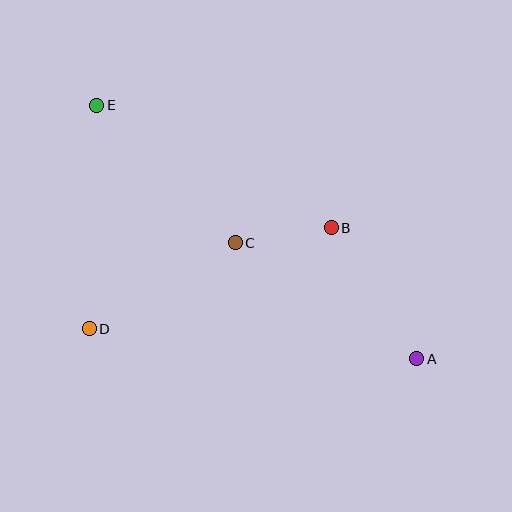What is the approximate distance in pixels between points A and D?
The distance between A and D is approximately 329 pixels.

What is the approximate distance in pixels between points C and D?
The distance between C and D is approximately 170 pixels.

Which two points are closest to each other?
Points B and C are closest to each other.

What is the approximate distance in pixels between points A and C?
The distance between A and C is approximately 215 pixels.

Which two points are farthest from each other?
Points A and E are farthest from each other.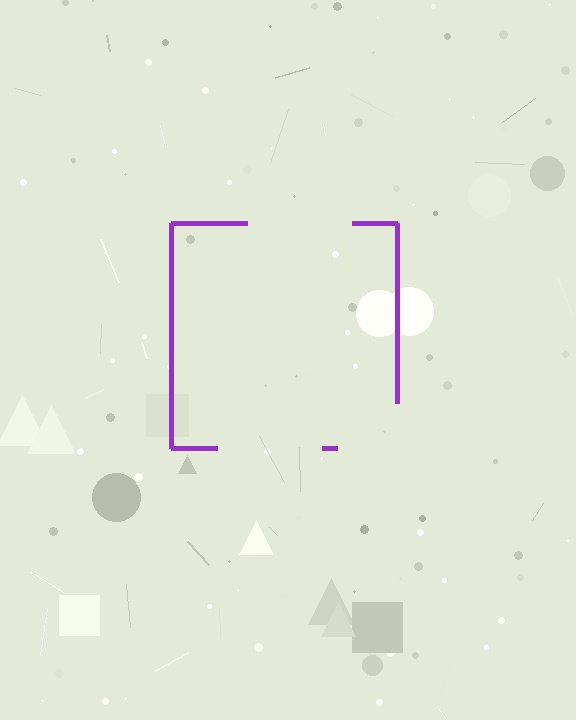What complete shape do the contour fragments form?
The contour fragments form a square.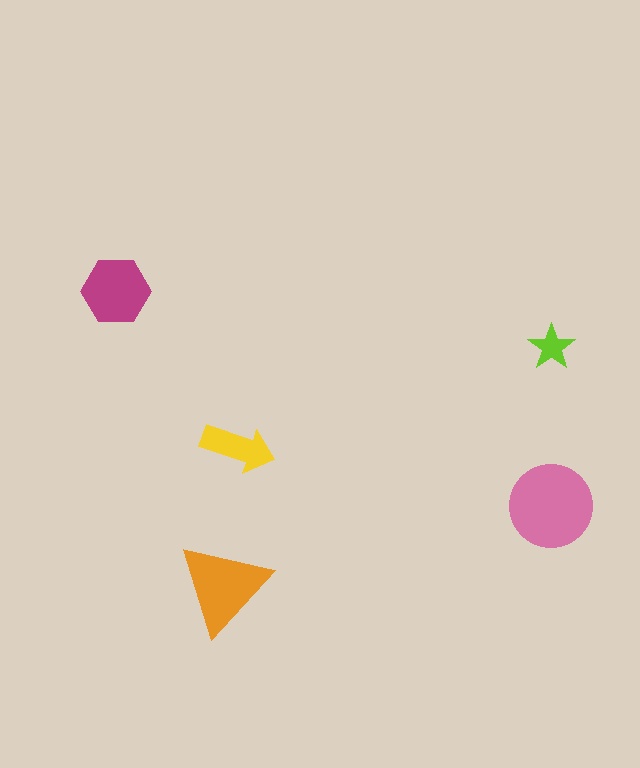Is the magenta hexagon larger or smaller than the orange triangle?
Smaller.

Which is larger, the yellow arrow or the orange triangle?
The orange triangle.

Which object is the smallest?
The lime star.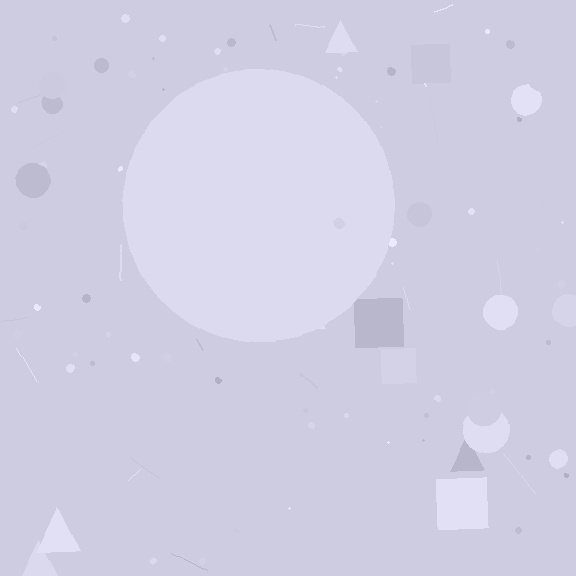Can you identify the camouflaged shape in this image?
The camouflaged shape is a circle.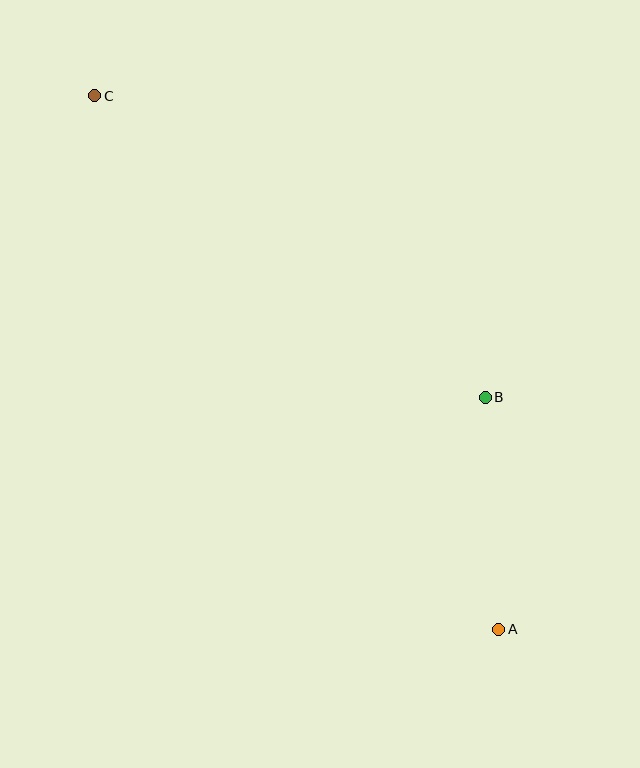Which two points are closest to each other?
Points A and B are closest to each other.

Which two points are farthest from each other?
Points A and C are farthest from each other.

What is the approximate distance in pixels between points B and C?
The distance between B and C is approximately 493 pixels.